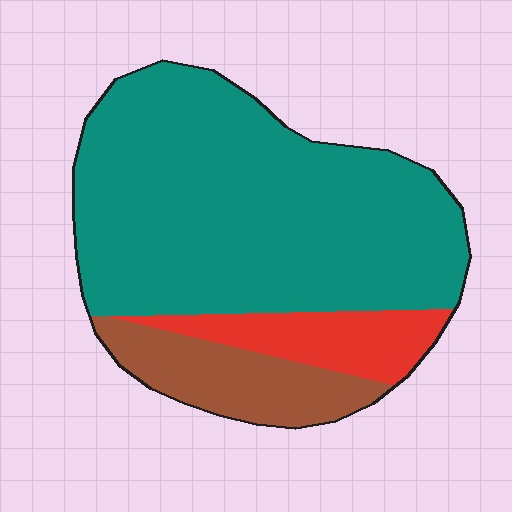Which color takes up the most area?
Teal, at roughly 70%.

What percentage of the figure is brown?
Brown covers roughly 15% of the figure.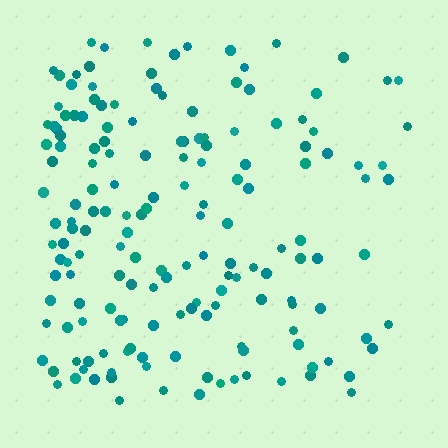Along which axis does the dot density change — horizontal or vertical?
Horizontal.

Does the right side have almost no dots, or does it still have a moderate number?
Still a moderate number, just noticeably fewer than the left.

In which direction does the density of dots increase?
From right to left, with the left side densest.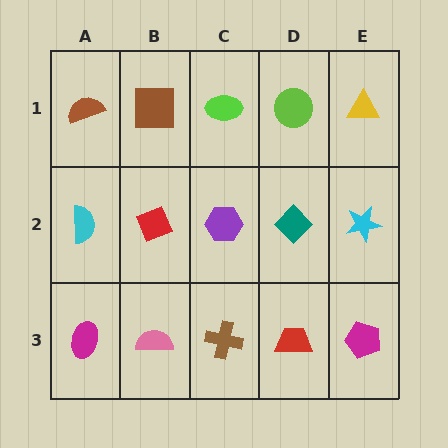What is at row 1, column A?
A brown semicircle.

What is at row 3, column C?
A brown cross.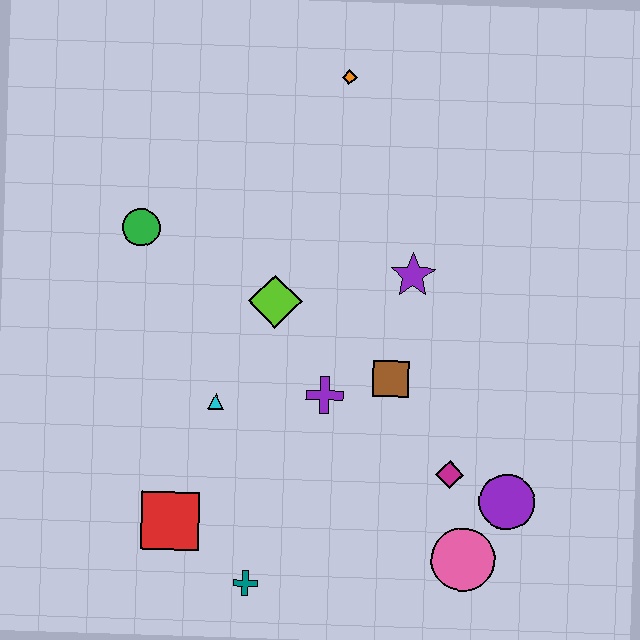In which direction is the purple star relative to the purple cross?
The purple star is above the purple cross.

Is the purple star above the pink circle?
Yes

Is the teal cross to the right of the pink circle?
No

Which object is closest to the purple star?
The brown square is closest to the purple star.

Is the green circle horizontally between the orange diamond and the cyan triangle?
No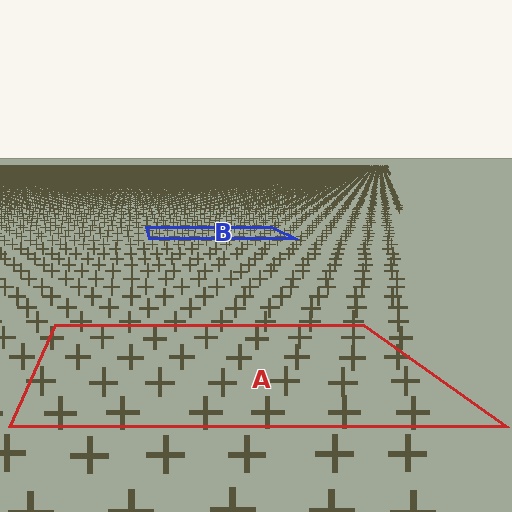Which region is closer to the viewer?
Region A is closer. The texture elements there are larger and more spread out.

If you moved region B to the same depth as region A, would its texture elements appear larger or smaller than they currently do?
They would appear larger. At a closer depth, the same texture elements are projected at a bigger on-screen size.